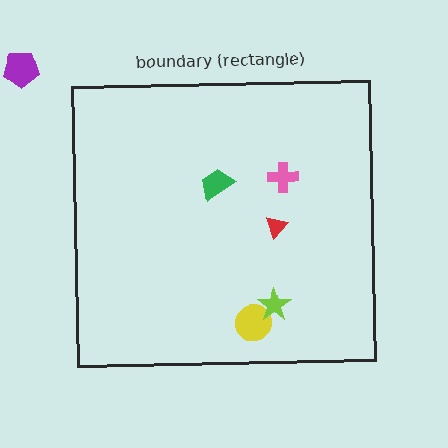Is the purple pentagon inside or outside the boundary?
Outside.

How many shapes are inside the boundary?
5 inside, 1 outside.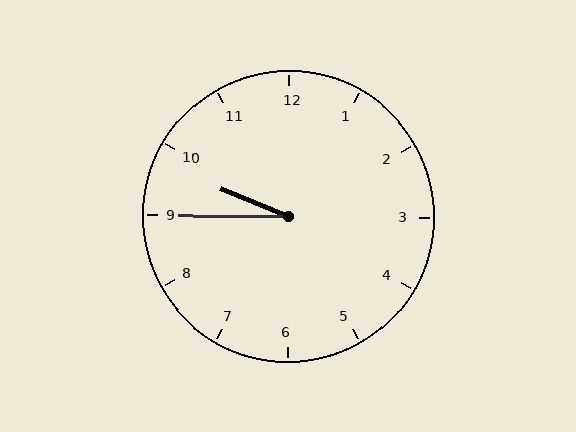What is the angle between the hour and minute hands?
Approximately 22 degrees.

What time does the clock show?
9:45.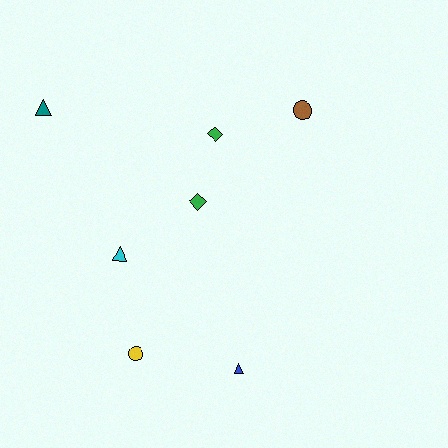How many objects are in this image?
There are 7 objects.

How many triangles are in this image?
There are 3 triangles.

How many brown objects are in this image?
There is 1 brown object.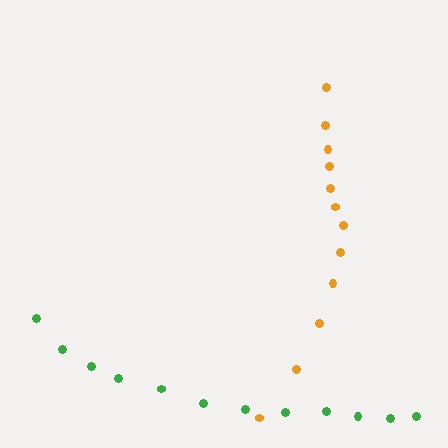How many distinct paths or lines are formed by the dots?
There are 2 distinct paths.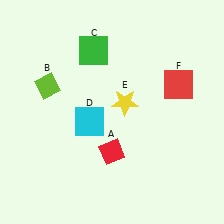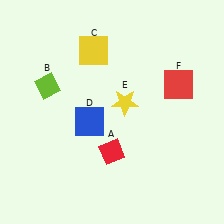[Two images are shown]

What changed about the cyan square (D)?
In Image 1, D is cyan. In Image 2, it changed to blue.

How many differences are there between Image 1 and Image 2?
There are 2 differences between the two images.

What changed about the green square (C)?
In Image 1, C is green. In Image 2, it changed to yellow.